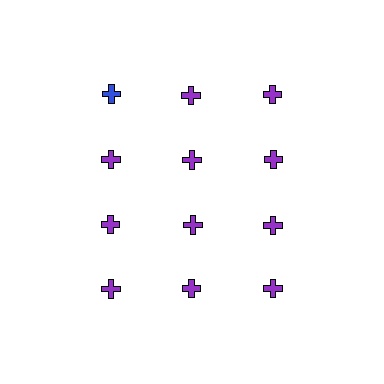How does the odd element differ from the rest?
It has a different color: blue instead of purple.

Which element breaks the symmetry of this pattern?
The blue cross in the top row, leftmost column breaks the symmetry. All other shapes are purple crosses.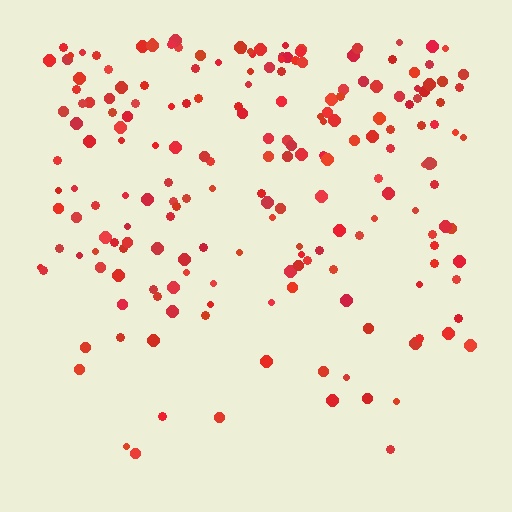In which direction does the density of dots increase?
From bottom to top, with the top side densest.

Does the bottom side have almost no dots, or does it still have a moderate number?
Still a moderate number, just noticeably fewer than the top.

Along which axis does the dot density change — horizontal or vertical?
Vertical.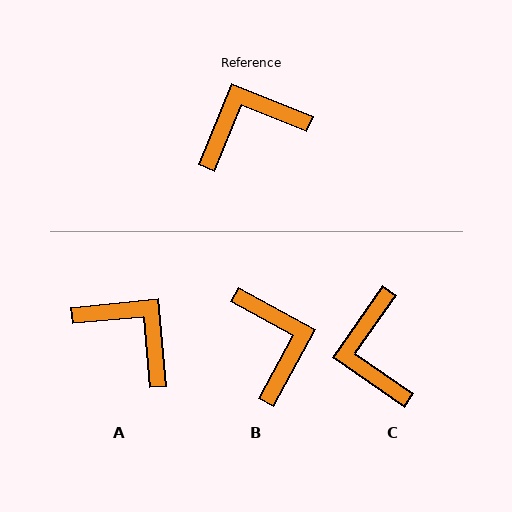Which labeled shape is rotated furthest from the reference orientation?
B, about 97 degrees away.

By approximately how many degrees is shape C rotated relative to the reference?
Approximately 77 degrees counter-clockwise.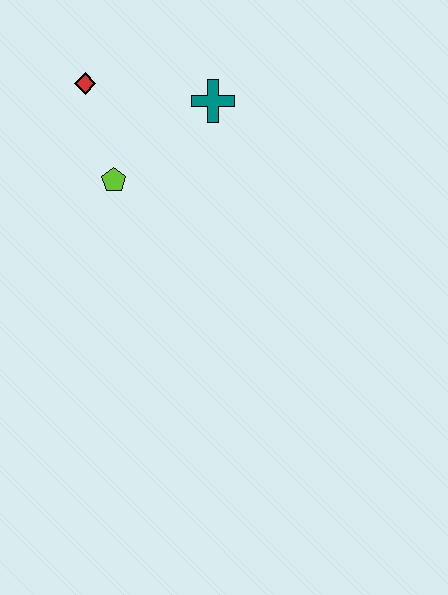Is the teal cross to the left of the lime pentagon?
No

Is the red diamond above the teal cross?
Yes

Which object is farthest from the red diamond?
The teal cross is farthest from the red diamond.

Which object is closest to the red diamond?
The lime pentagon is closest to the red diamond.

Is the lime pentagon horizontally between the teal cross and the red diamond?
Yes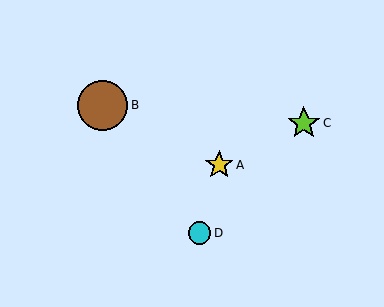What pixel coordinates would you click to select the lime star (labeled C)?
Click at (304, 123) to select the lime star C.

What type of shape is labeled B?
Shape B is a brown circle.